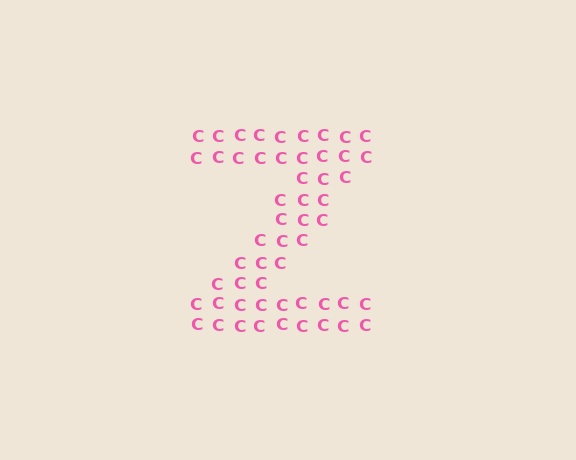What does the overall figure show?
The overall figure shows the letter Z.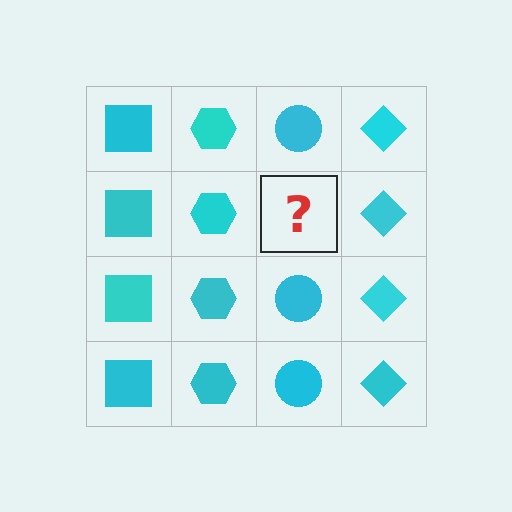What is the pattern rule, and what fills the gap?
The rule is that each column has a consistent shape. The gap should be filled with a cyan circle.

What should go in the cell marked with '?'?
The missing cell should contain a cyan circle.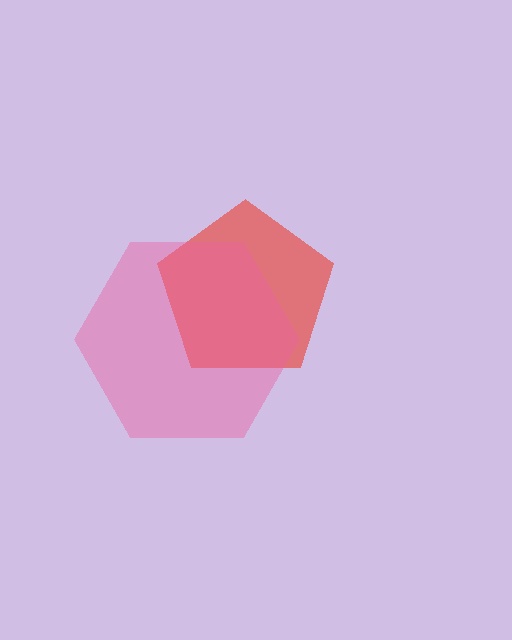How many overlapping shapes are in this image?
There are 2 overlapping shapes in the image.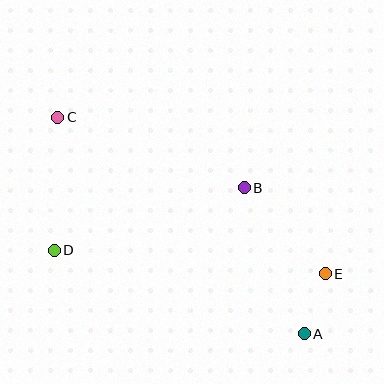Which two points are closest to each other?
Points A and E are closest to each other.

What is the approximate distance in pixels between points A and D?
The distance between A and D is approximately 264 pixels.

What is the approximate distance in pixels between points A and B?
The distance between A and B is approximately 158 pixels.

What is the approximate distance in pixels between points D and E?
The distance between D and E is approximately 272 pixels.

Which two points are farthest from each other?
Points A and C are farthest from each other.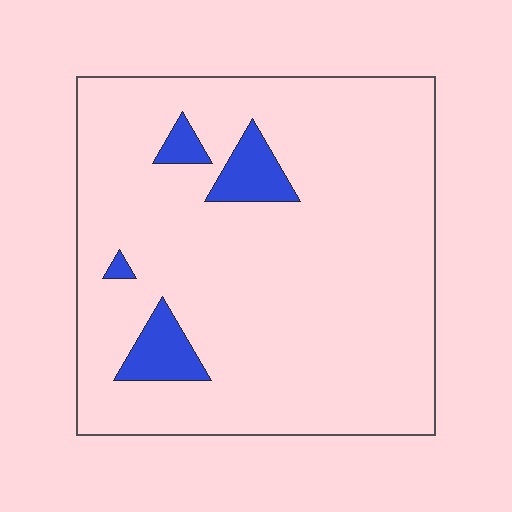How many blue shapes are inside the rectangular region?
4.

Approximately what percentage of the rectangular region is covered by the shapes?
Approximately 10%.